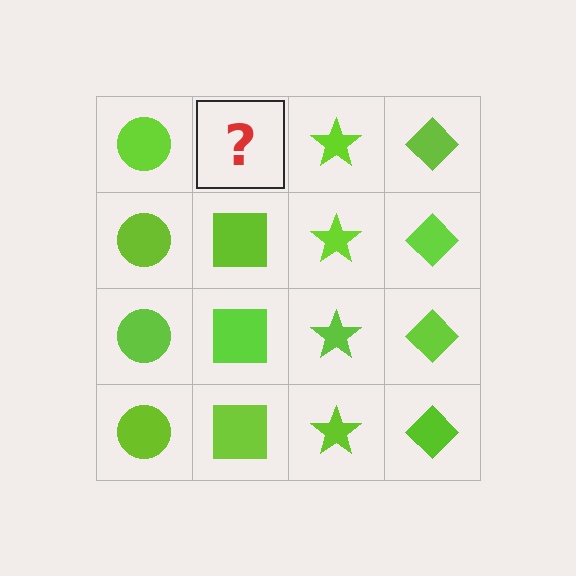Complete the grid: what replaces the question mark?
The question mark should be replaced with a lime square.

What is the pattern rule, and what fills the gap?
The rule is that each column has a consistent shape. The gap should be filled with a lime square.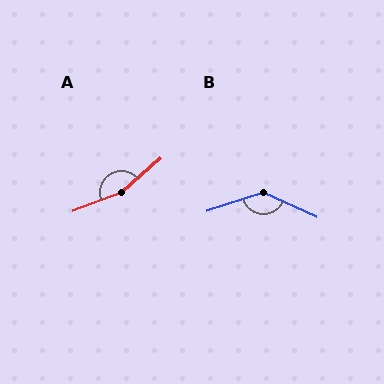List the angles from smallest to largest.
B (137°), A (160°).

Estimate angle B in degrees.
Approximately 137 degrees.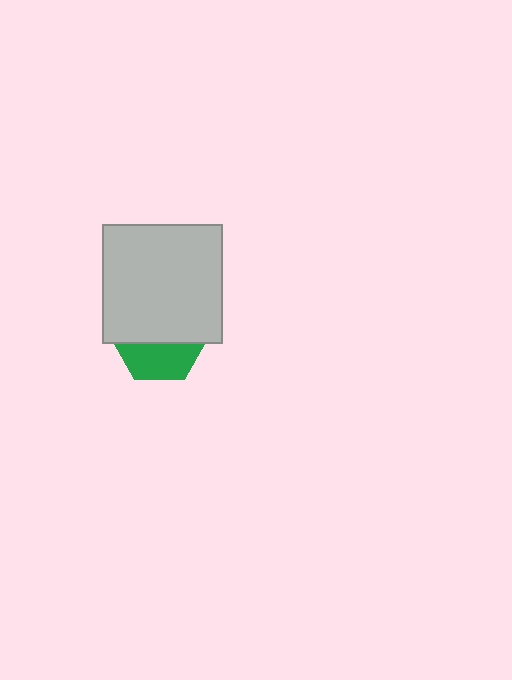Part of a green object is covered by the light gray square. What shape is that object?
It is a hexagon.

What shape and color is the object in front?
The object in front is a light gray square.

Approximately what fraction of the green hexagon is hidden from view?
Roughly 61% of the green hexagon is hidden behind the light gray square.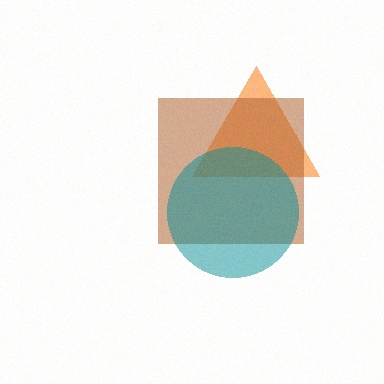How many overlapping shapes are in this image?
There are 3 overlapping shapes in the image.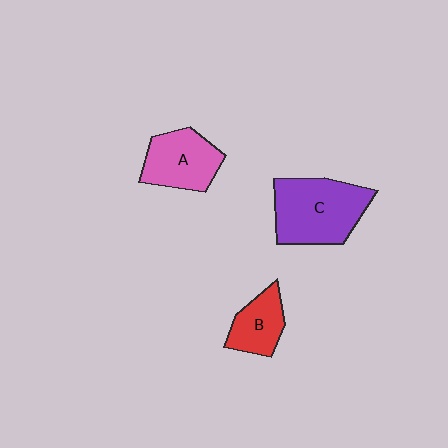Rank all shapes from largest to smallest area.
From largest to smallest: C (purple), A (pink), B (red).